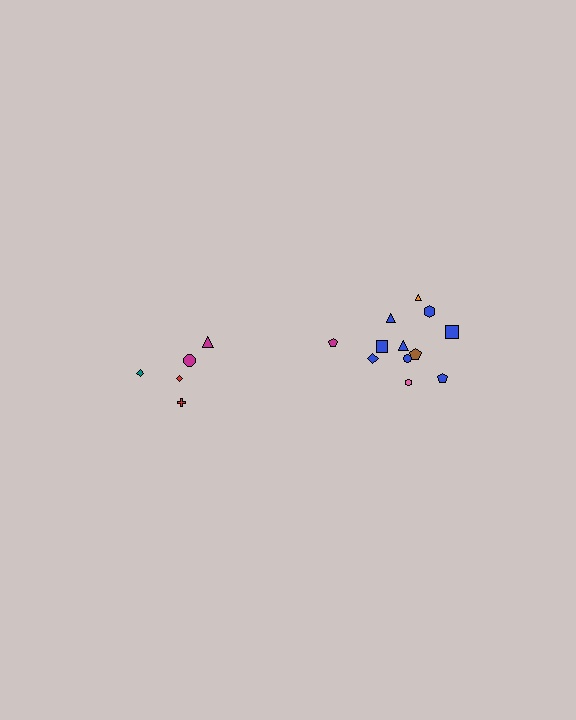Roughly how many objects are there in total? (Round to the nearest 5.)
Roughly 15 objects in total.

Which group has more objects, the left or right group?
The right group.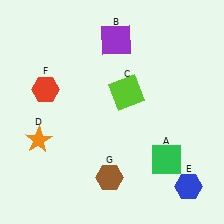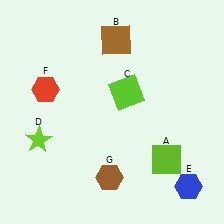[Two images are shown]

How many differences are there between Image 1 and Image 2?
There are 3 differences between the two images.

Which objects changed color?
A changed from green to lime. B changed from purple to brown. D changed from orange to lime.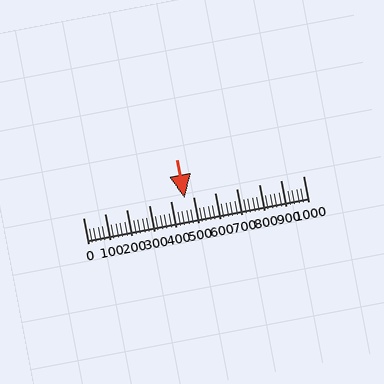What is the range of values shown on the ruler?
The ruler shows values from 0 to 1000.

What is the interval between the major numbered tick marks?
The major tick marks are spaced 100 units apart.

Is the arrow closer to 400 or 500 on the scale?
The arrow is closer to 500.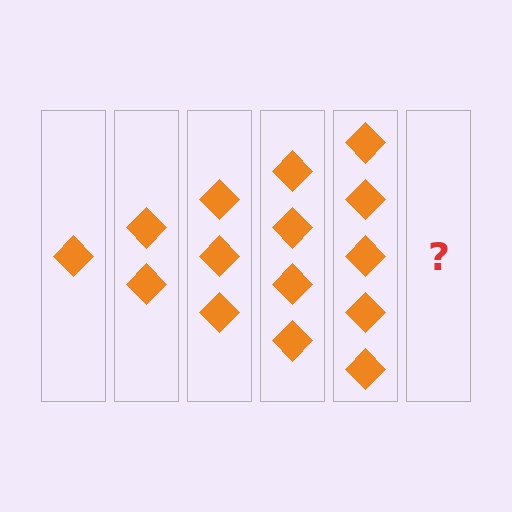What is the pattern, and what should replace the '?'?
The pattern is that each step adds one more diamond. The '?' should be 6 diamonds.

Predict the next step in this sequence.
The next step is 6 diamonds.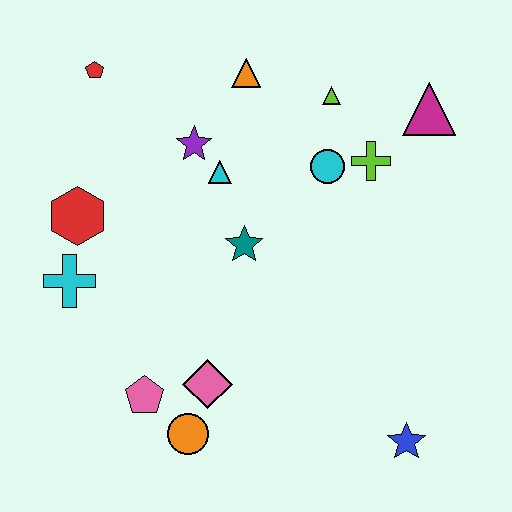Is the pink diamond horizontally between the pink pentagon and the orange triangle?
Yes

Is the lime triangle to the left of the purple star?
No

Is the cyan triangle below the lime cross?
Yes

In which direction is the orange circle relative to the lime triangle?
The orange circle is below the lime triangle.